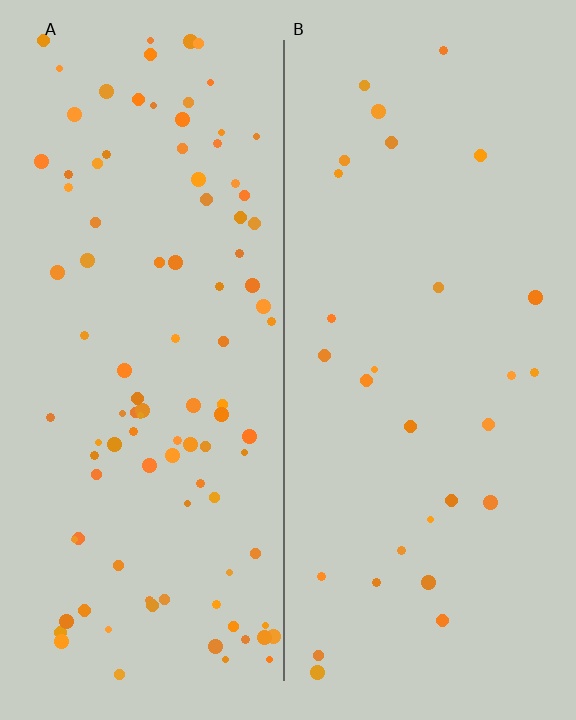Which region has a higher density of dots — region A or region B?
A (the left).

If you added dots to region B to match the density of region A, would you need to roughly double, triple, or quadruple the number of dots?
Approximately triple.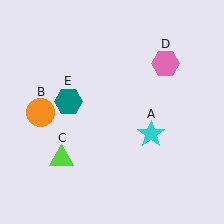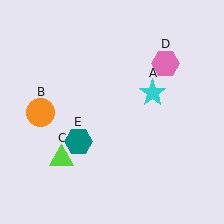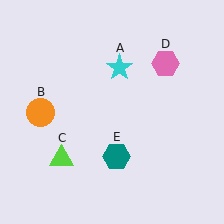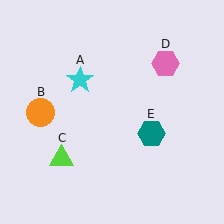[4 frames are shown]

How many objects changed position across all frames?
2 objects changed position: cyan star (object A), teal hexagon (object E).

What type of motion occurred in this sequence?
The cyan star (object A), teal hexagon (object E) rotated counterclockwise around the center of the scene.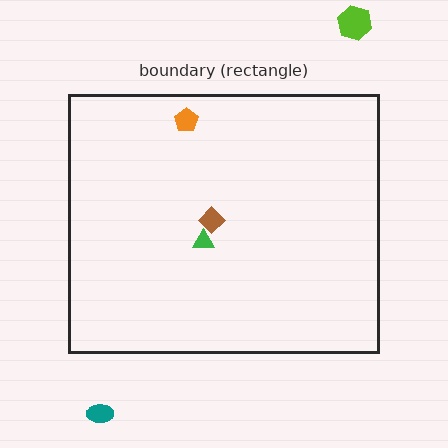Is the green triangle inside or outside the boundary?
Inside.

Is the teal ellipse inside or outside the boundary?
Outside.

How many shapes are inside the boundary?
3 inside, 2 outside.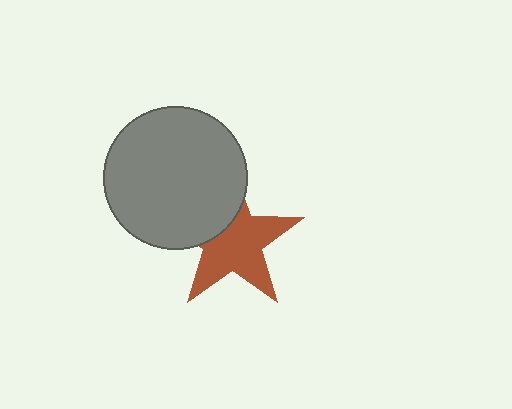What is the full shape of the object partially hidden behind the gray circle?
The partially hidden object is a brown star.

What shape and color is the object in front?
The object in front is a gray circle.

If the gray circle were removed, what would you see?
You would see the complete brown star.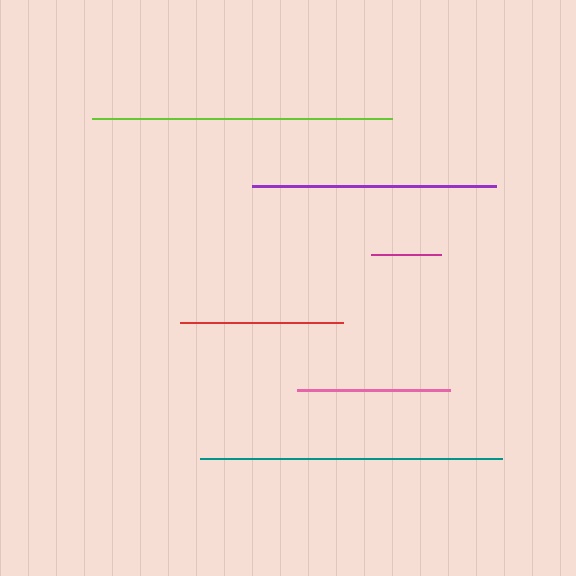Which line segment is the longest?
The teal line is the longest at approximately 302 pixels.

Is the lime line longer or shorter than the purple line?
The lime line is longer than the purple line.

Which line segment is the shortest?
The magenta line is the shortest at approximately 70 pixels.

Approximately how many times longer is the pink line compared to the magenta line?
The pink line is approximately 2.2 times the length of the magenta line.